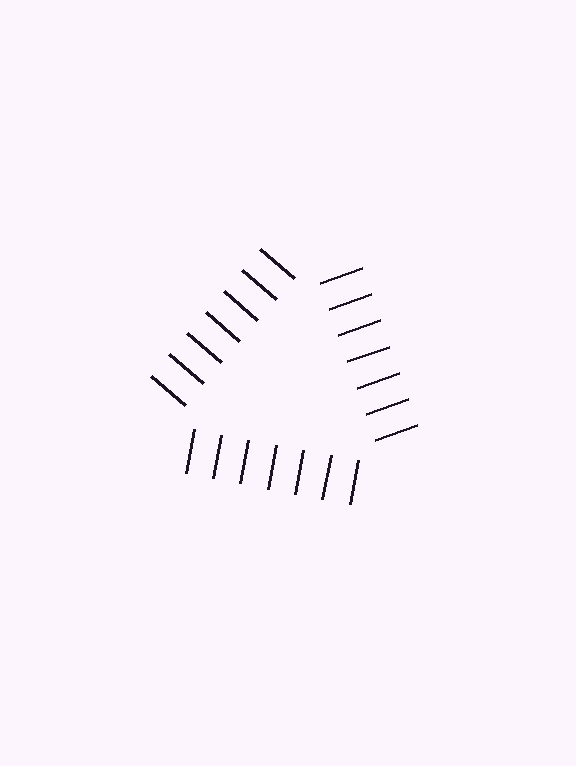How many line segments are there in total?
21 — 7 along each of the 3 edges.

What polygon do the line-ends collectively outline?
An illusory triangle — the line segments terminate on its edges but no continuous stroke is drawn.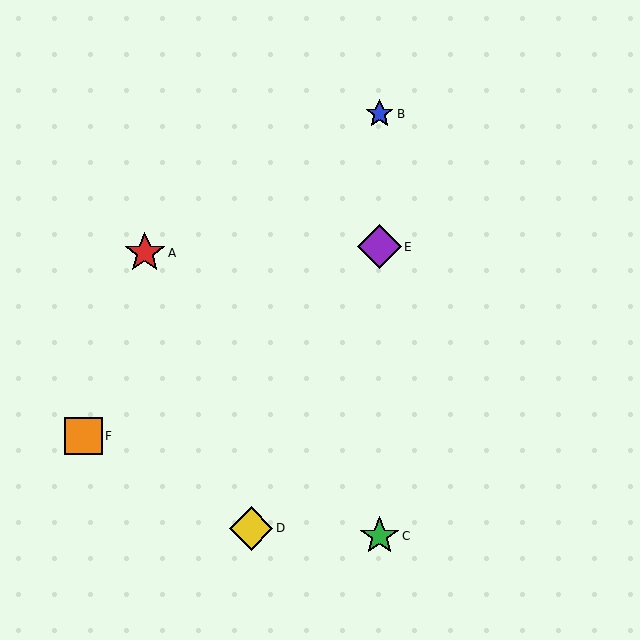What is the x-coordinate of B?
Object B is at x≈379.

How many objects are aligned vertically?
3 objects (B, C, E) are aligned vertically.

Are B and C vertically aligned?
Yes, both are at x≈379.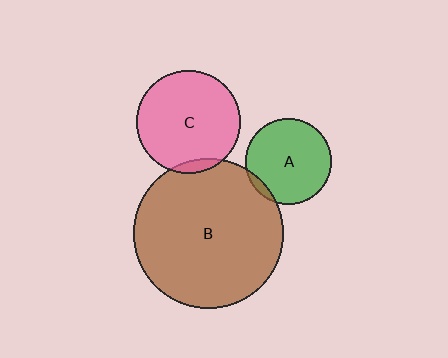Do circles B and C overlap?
Yes.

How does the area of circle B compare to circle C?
Approximately 2.1 times.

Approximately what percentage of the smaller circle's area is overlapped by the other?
Approximately 5%.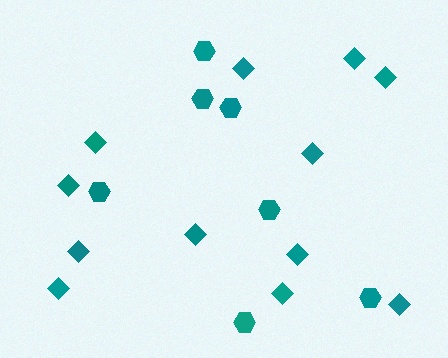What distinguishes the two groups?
There are 2 groups: one group of hexagons (7) and one group of diamonds (12).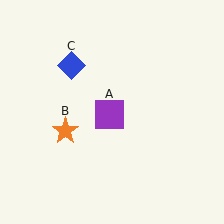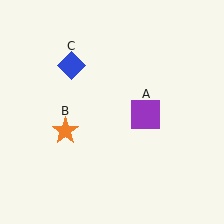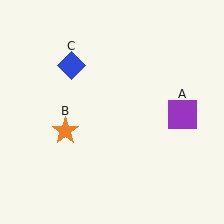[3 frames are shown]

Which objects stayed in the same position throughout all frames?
Orange star (object B) and blue diamond (object C) remained stationary.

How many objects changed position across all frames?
1 object changed position: purple square (object A).